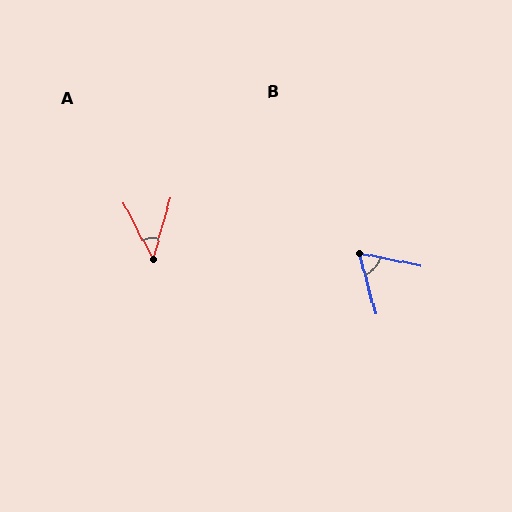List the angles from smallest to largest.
A (43°), B (63°).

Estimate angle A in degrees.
Approximately 43 degrees.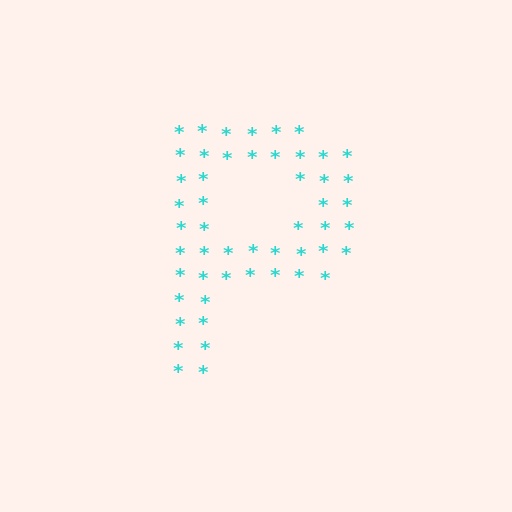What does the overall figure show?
The overall figure shows the letter P.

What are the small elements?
The small elements are asterisks.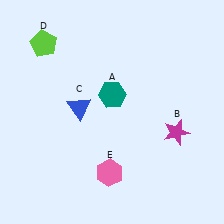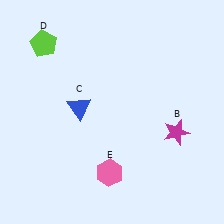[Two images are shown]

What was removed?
The teal hexagon (A) was removed in Image 2.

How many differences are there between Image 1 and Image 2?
There is 1 difference between the two images.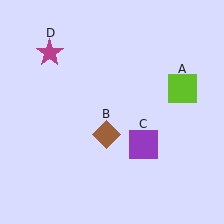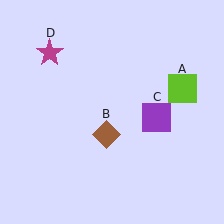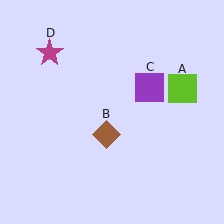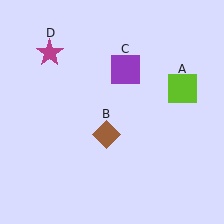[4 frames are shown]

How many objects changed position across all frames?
1 object changed position: purple square (object C).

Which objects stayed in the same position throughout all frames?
Lime square (object A) and brown diamond (object B) and magenta star (object D) remained stationary.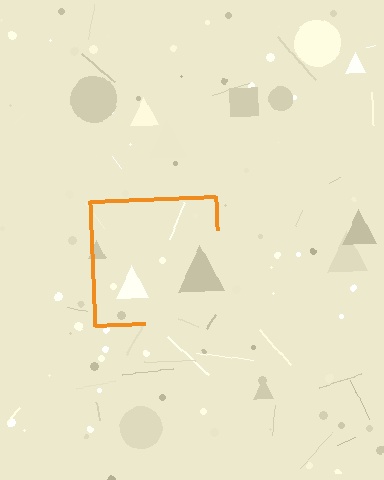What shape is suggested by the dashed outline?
The dashed outline suggests a square.